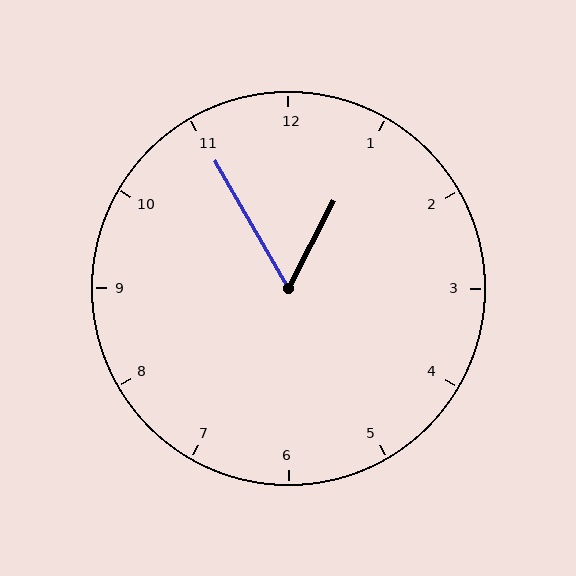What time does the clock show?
12:55.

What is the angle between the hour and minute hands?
Approximately 58 degrees.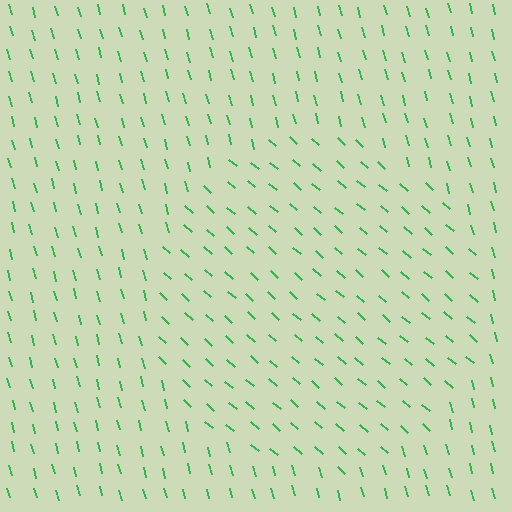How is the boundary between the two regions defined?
The boundary is defined purely by a change in line orientation (approximately 34 degrees difference). All lines are the same color and thickness.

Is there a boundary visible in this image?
Yes, there is a texture boundary formed by a change in line orientation.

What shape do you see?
I see a circle.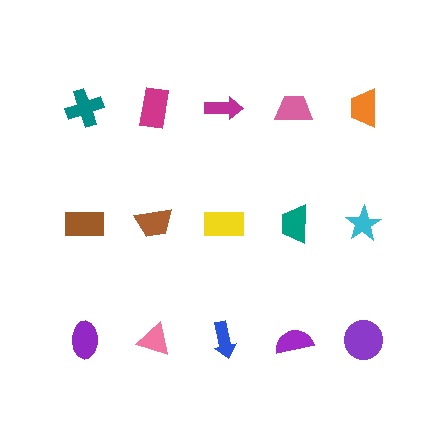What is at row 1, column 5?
An orange trapezoid.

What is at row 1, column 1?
A teal cross.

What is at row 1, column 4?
A pink trapezoid.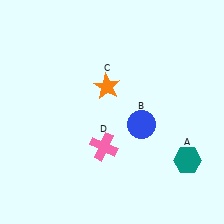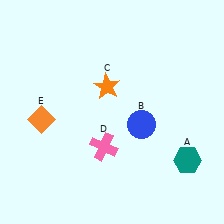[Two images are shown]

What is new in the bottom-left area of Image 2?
An orange diamond (E) was added in the bottom-left area of Image 2.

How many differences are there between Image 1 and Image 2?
There is 1 difference between the two images.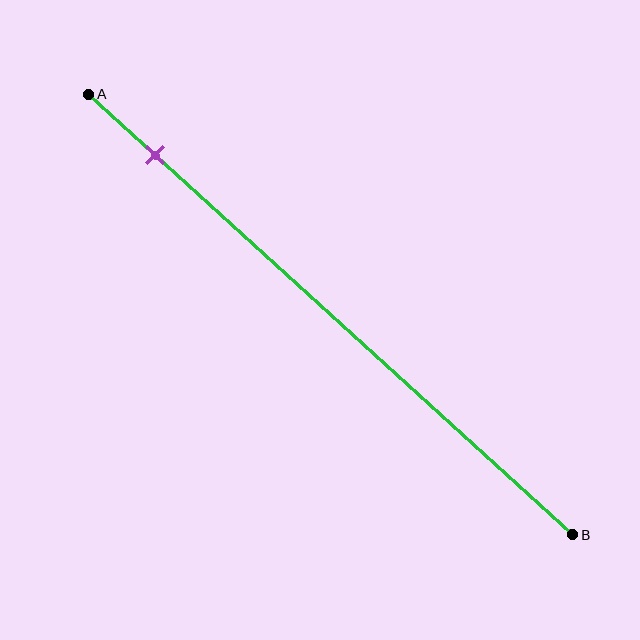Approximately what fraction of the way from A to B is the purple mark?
The purple mark is approximately 15% of the way from A to B.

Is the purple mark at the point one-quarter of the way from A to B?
No, the mark is at about 15% from A, not at the 25% one-quarter point.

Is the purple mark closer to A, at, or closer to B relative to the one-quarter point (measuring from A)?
The purple mark is closer to point A than the one-quarter point of segment AB.